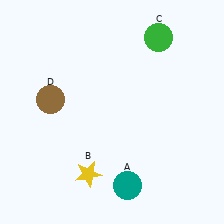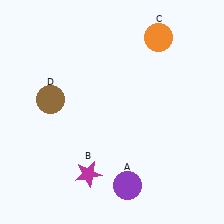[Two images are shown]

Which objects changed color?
A changed from teal to purple. B changed from yellow to magenta. C changed from green to orange.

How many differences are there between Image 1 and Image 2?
There are 3 differences between the two images.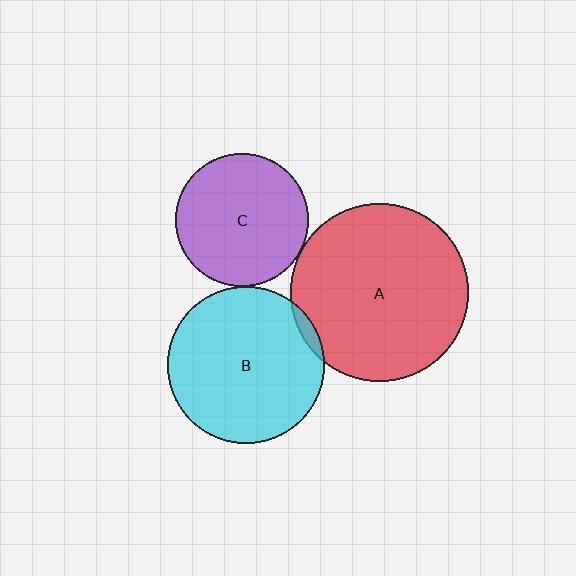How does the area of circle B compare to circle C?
Approximately 1.4 times.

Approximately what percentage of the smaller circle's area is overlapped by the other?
Approximately 5%.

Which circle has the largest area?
Circle A (red).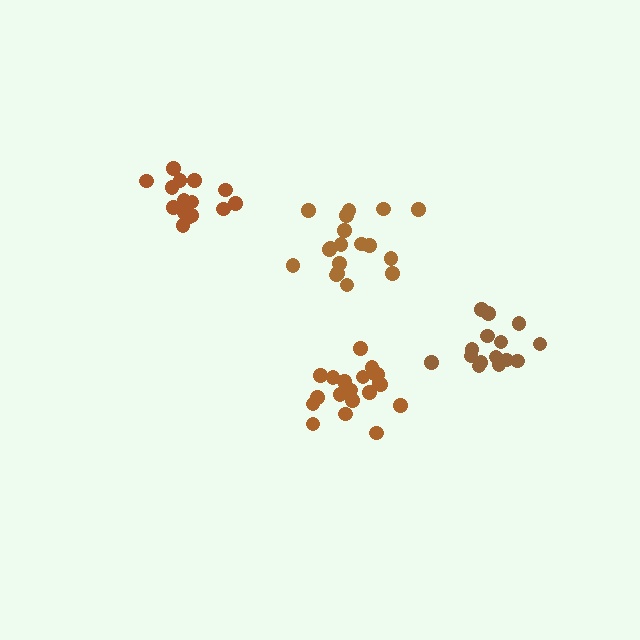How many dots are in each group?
Group 1: 15 dots, Group 2: 15 dots, Group 3: 20 dots, Group 4: 18 dots (68 total).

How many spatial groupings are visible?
There are 4 spatial groupings.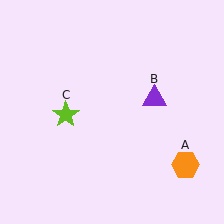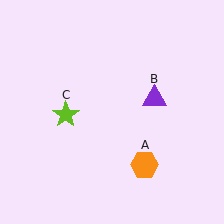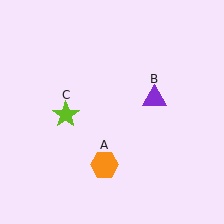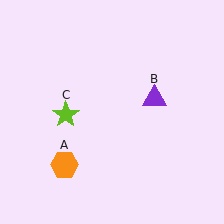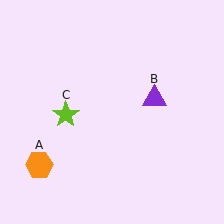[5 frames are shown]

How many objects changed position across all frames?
1 object changed position: orange hexagon (object A).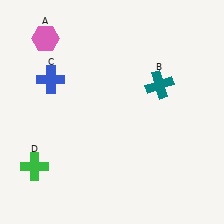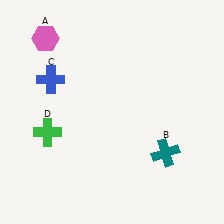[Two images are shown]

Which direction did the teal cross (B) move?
The teal cross (B) moved down.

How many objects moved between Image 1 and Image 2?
2 objects moved between the two images.